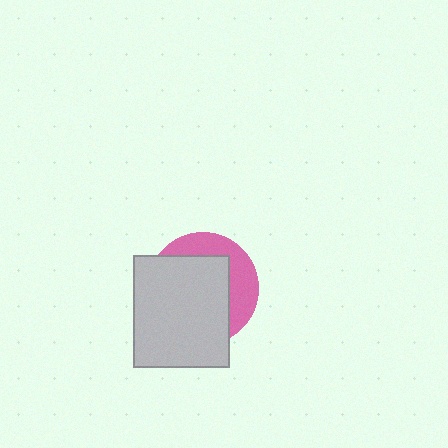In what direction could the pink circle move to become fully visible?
The pink circle could move toward the upper-right. That would shift it out from behind the light gray rectangle entirely.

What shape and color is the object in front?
The object in front is a light gray rectangle.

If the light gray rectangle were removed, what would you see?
You would see the complete pink circle.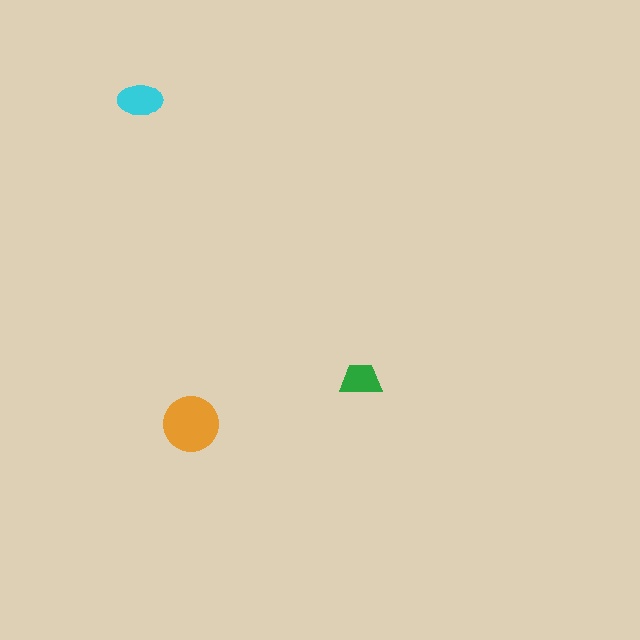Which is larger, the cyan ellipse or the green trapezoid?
The cyan ellipse.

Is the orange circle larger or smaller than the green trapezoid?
Larger.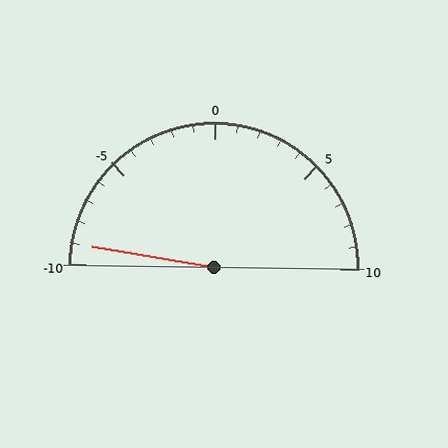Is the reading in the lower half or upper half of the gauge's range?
The reading is in the lower half of the range (-10 to 10).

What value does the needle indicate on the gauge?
The needle indicates approximately -9.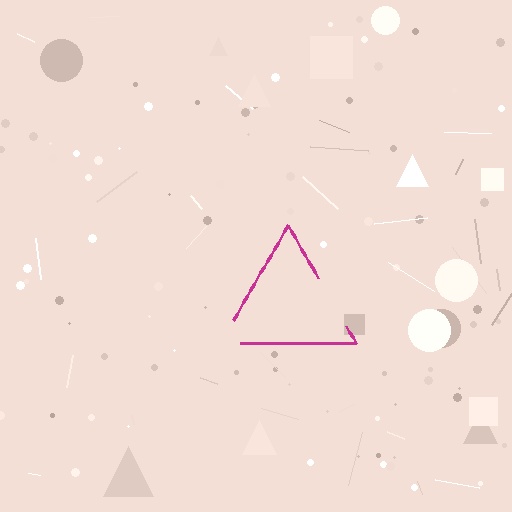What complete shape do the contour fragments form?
The contour fragments form a triangle.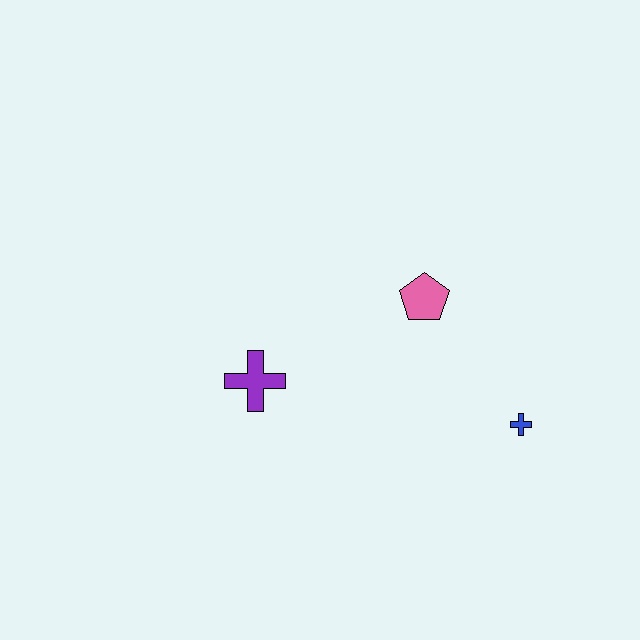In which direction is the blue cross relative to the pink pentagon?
The blue cross is below the pink pentagon.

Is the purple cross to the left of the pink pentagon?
Yes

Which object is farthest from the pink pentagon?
The purple cross is farthest from the pink pentagon.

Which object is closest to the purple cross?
The pink pentagon is closest to the purple cross.